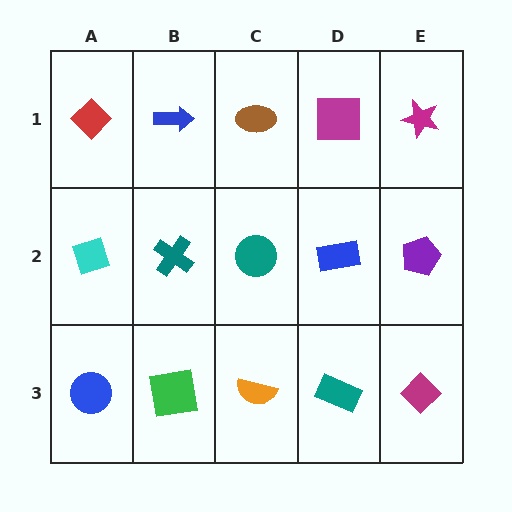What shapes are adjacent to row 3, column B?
A teal cross (row 2, column B), a blue circle (row 3, column A), an orange semicircle (row 3, column C).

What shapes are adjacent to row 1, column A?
A cyan diamond (row 2, column A), a blue arrow (row 1, column B).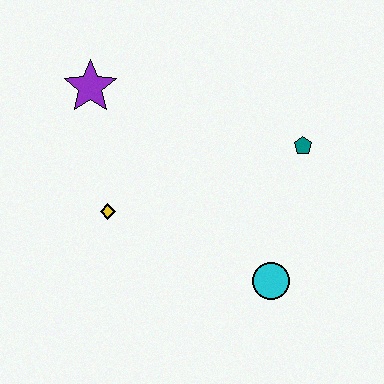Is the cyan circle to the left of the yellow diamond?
No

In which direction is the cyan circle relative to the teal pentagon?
The cyan circle is below the teal pentagon.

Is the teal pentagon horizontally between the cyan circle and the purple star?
No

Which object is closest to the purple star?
The yellow diamond is closest to the purple star.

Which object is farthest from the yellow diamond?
The teal pentagon is farthest from the yellow diamond.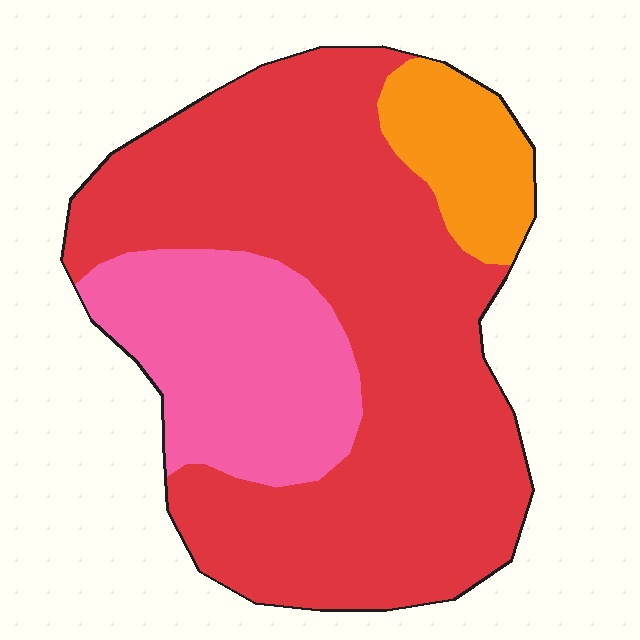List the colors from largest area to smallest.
From largest to smallest: red, pink, orange.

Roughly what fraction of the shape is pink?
Pink takes up about one quarter (1/4) of the shape.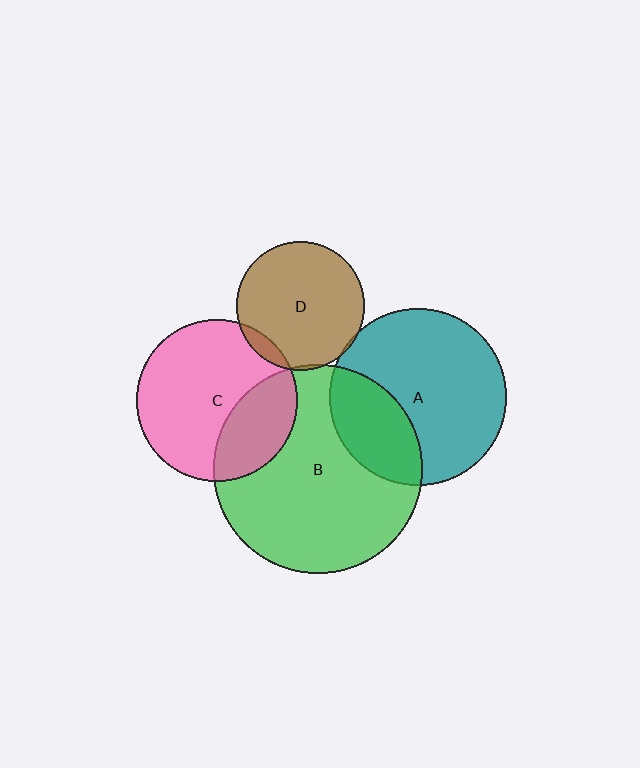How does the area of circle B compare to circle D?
Approximately 2.7 times.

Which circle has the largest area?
Circle B (green).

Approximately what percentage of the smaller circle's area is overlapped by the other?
Approximately 30%.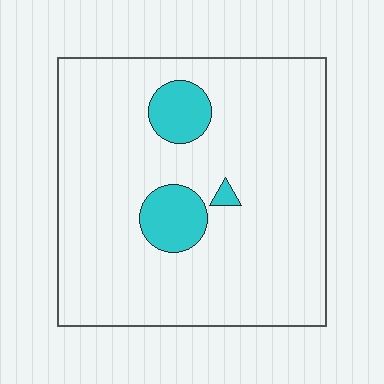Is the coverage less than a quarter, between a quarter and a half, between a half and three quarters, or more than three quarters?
Less than a quarter.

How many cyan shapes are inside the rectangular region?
3.